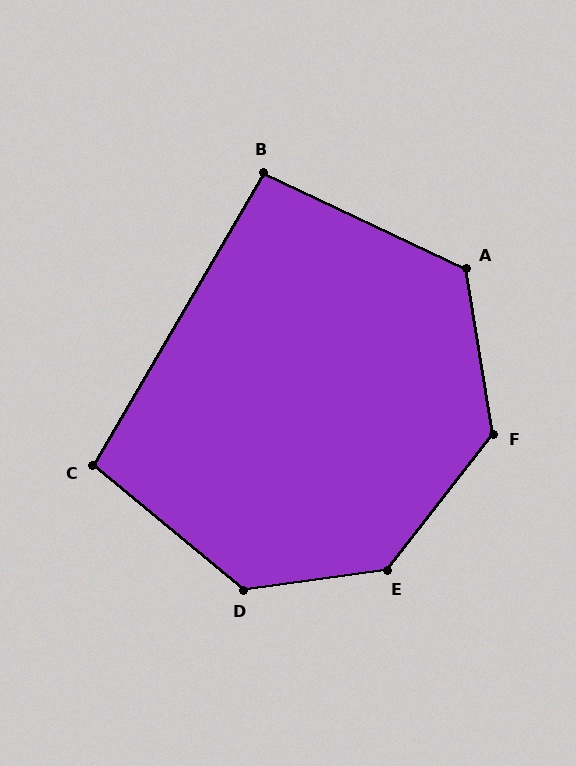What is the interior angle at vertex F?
Approximately 133 degrees (obtuse).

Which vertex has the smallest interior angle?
B, at approximately 95 degrees.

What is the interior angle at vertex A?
Approximately 125 degrees (obtuse).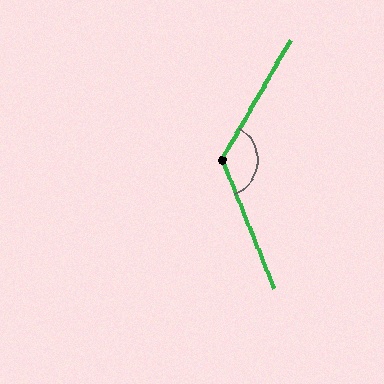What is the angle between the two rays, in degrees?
Approximately 128 degrees.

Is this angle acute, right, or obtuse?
It is obtuse.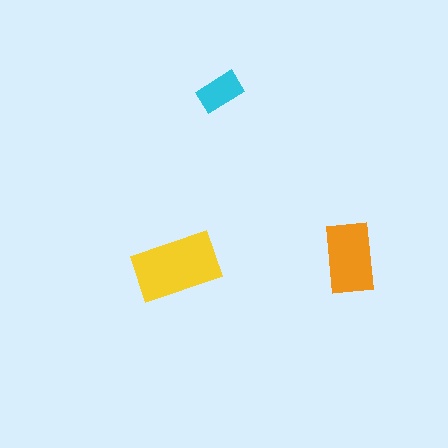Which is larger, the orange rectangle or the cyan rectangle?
The orange one.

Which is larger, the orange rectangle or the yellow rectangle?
The yellow one.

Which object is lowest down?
The yellow rectangle is bottommost.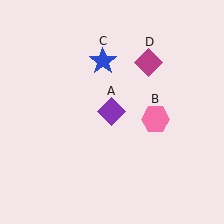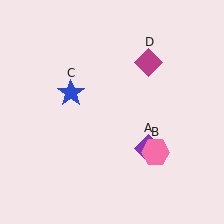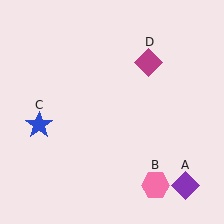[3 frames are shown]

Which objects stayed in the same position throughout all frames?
Magenta diamond (object D) remained stationary.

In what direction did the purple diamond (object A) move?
The purple diamond (object A) moved down and to the right.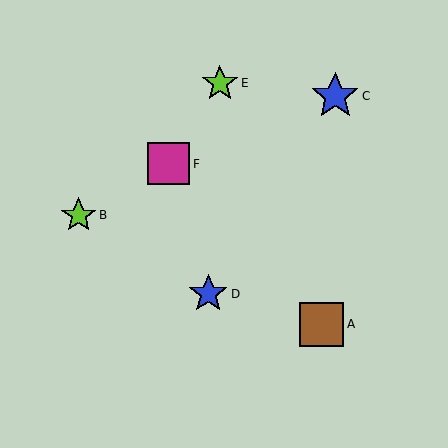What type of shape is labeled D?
Shape D is a blue star.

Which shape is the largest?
The blue star (labeled C) is the largest.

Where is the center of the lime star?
The center of the lime star is at (79, 215).